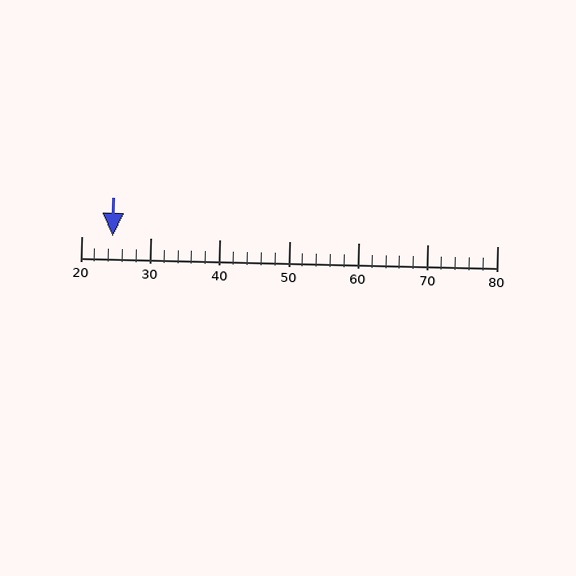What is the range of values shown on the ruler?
The ruler shows values from 20 to 80.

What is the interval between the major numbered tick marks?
The major tick marks are spaced 10 units apart.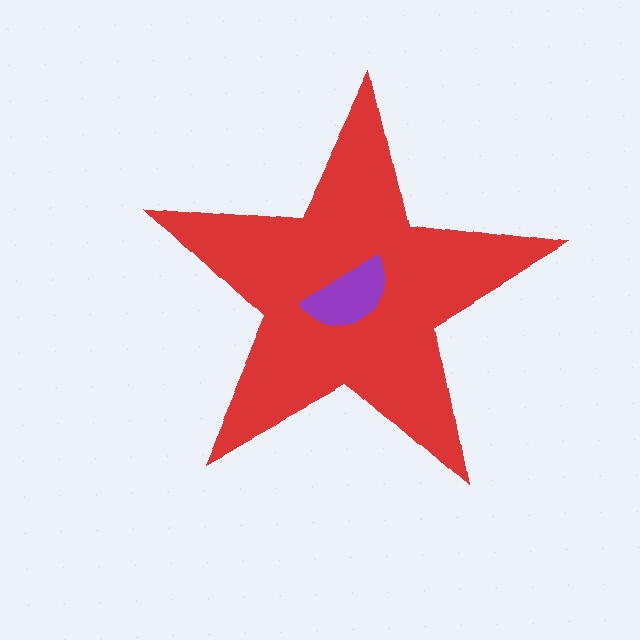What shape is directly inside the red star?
The purple semicircle.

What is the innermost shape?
The purple semicircle.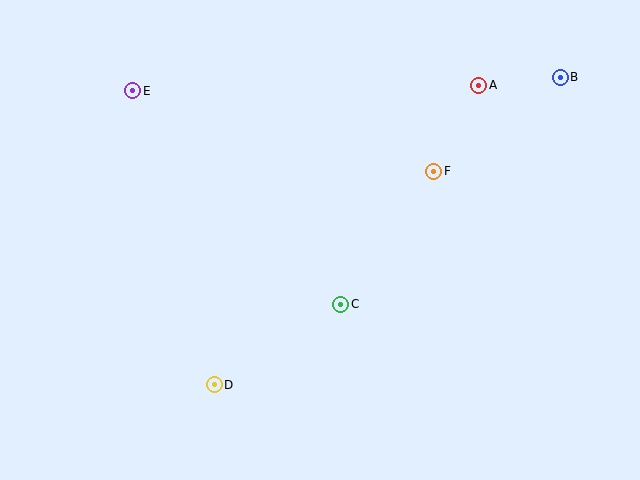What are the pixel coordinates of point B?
Point B is at (560, 77).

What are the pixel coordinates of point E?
Point E is at (133, 91).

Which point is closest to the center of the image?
Point C at (341, 304) is closest to the center.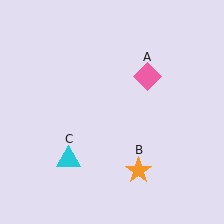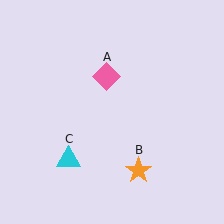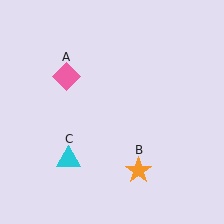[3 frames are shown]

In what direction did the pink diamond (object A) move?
The pink diamond (object A) moved left.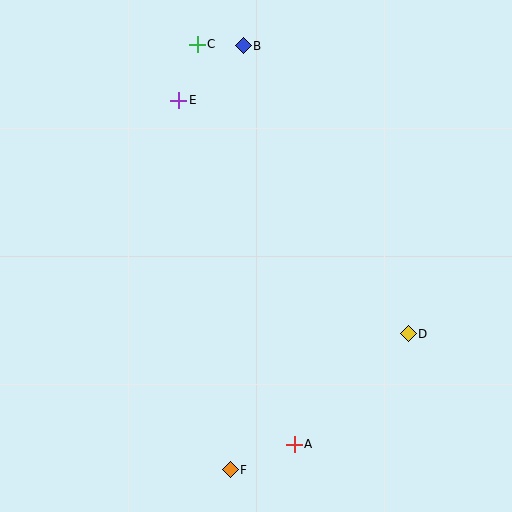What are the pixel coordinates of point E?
Point E is at (179, 100).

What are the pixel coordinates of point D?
Point D is at (408, 334).